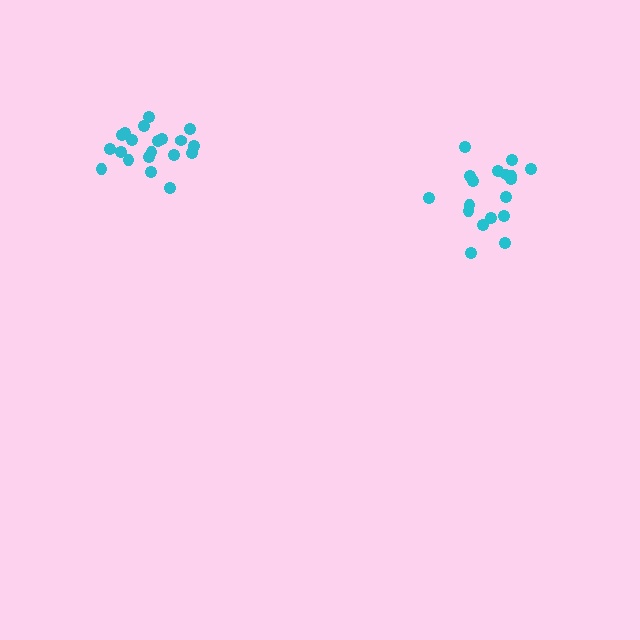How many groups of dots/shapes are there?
There are 2 groups.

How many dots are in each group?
Group 1: 20 dots, Group 2: 18 dots (38 total).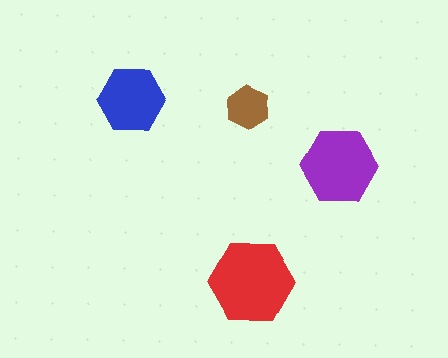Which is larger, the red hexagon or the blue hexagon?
The red one.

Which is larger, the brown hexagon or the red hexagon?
The red one.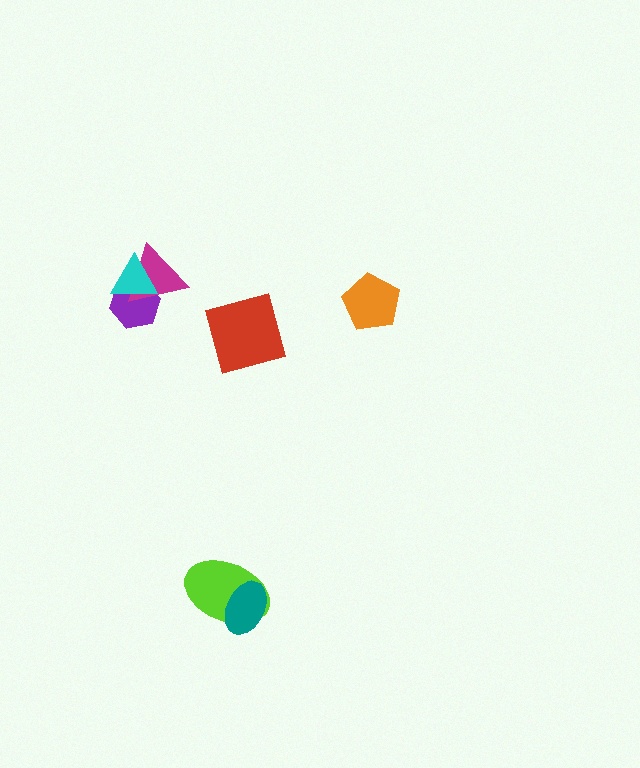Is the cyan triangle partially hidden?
No, no other shape covers it.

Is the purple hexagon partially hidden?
Yes, it is partially covered by another shape.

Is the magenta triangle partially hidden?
Yes, it is partially covered by another shape.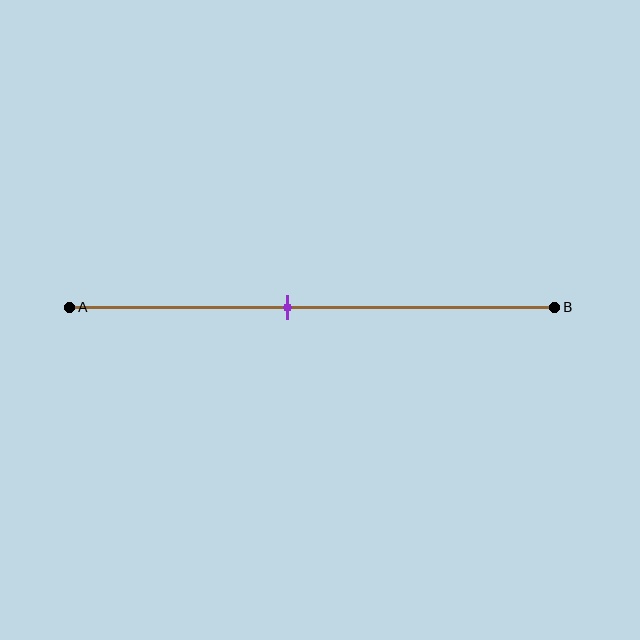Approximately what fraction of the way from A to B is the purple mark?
The purple mark is approximately 45% of the way from A to B.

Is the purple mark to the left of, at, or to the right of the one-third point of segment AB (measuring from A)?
The purple mark is to the right of the one-third point of segment AB.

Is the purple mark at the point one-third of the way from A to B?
No, the mark is at about 45% from A, not at the 33% one-third point.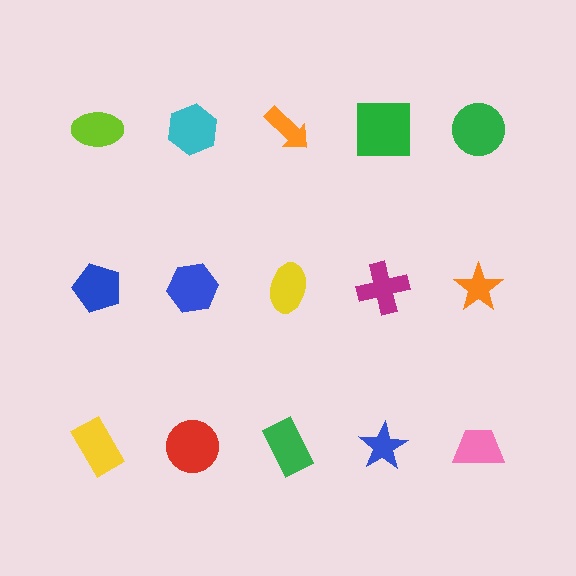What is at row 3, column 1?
A yellow rectangle.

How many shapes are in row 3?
5 shapes.